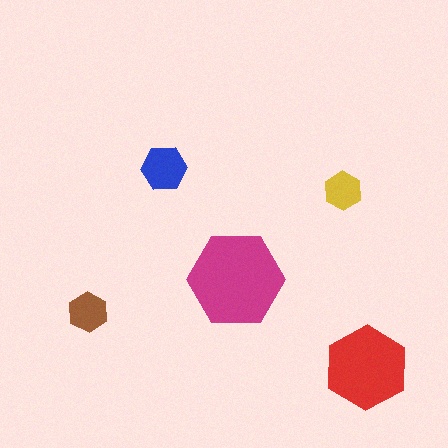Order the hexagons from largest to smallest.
the magenta one, the red one, the blue one, the brown one, the yellow one.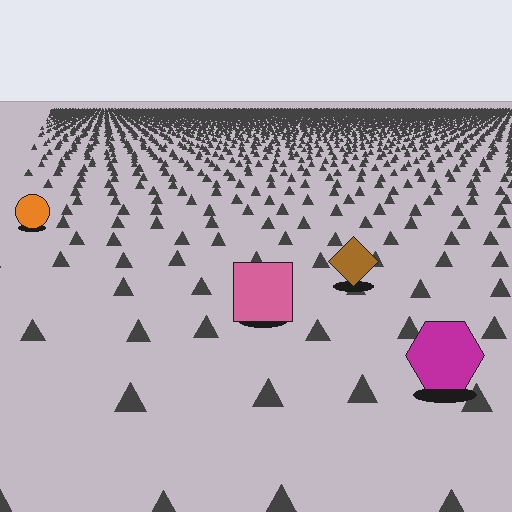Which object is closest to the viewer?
The magenta hexagon is closest. The texture marks near it are larger and more spread out.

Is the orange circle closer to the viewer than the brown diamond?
No. The brown diamond is closer — you can tell from the texture gradient: the ground texture is coarser near it.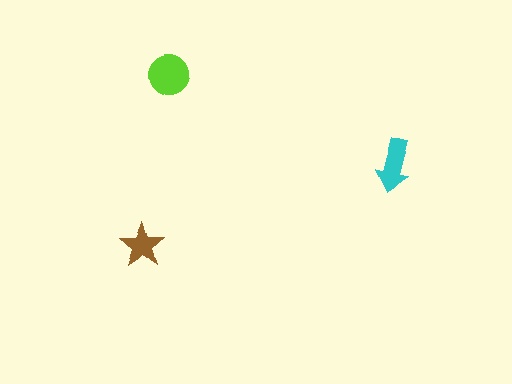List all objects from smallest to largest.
The brown star, the cyan arrow, the lime circle.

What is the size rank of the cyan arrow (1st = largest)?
2nd.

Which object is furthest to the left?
The brown star is leftmost.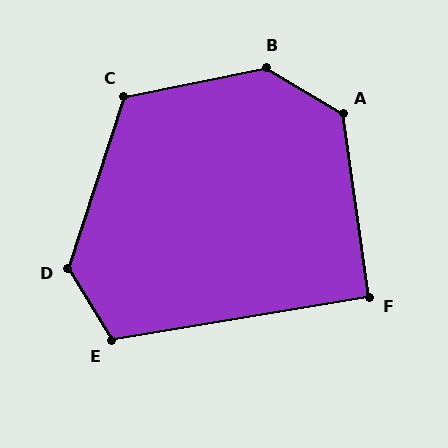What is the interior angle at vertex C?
Approximately 120 degrees (obtuse).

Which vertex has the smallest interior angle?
F, at approximately 92 degrees.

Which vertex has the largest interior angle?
B, at approximately 137 degrees.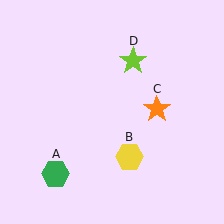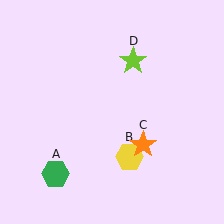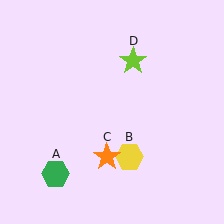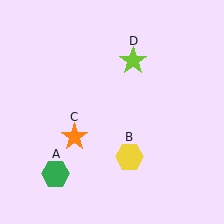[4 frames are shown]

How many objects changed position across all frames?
1 object changed position: orange star (object C).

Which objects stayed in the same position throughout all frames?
Green hexagon (object A) and yellow hexagon (object B) and lime star (object D) remained stationary.